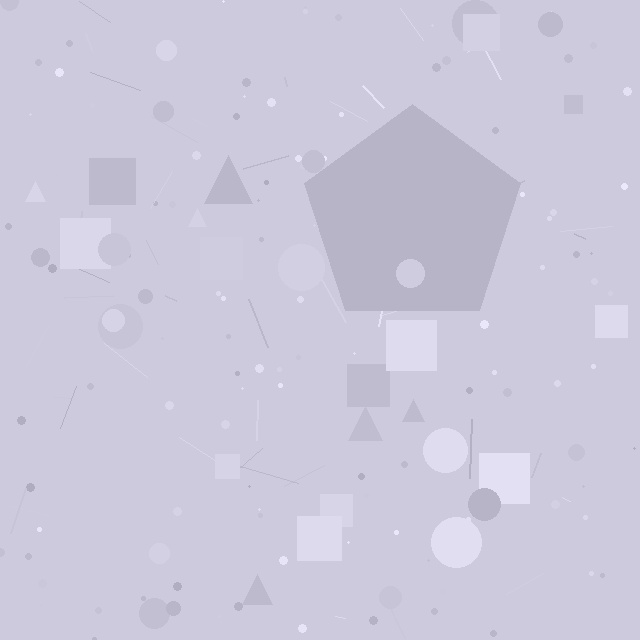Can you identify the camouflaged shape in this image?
The camouflaged shape is a pentagon.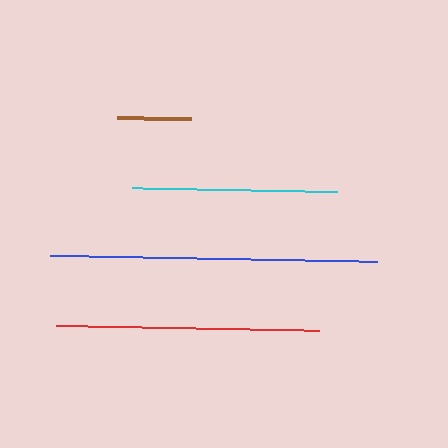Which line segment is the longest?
The blue line is the longest at approximately 327 pixels.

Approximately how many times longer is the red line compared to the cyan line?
The red line is approximately 1.3 times the length of the cyan line.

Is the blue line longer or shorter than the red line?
The blue line is longer than the red line.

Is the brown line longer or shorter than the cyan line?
The cyan line is longer than the brown line.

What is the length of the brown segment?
The brown segment is approximately 74 pixels long.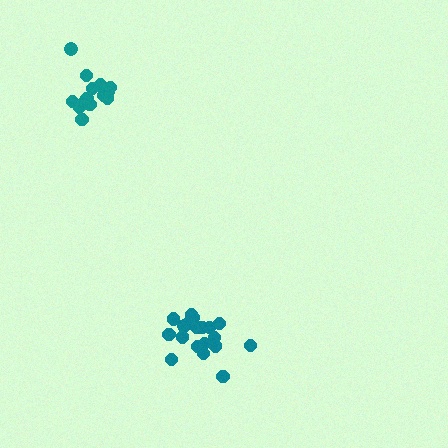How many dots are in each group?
Group 1: 19 dots, Group 2: 14 dots (33 total).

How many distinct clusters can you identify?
There are 2 distinct clusters.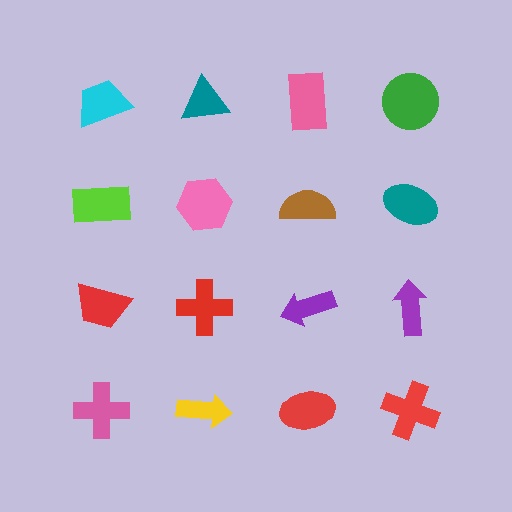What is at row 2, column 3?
A brown semicircle.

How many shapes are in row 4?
4 shapes.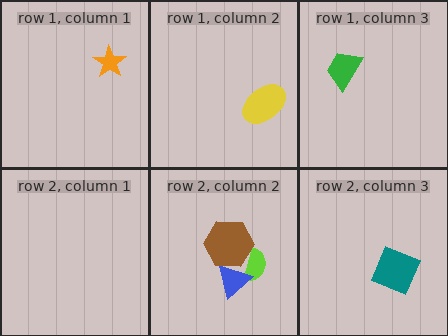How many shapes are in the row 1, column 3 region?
1.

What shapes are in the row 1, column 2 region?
The yellow ellipse.